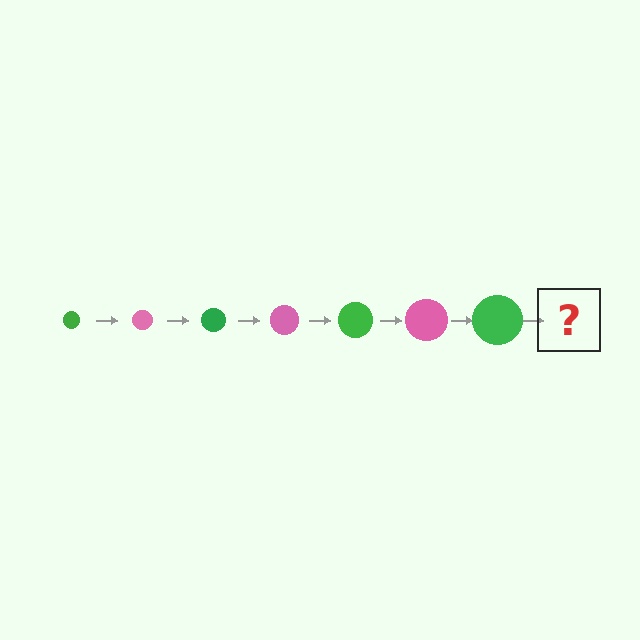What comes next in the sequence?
The next element should be a pink circle, larger than the previous one.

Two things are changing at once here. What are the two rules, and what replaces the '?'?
The two rules are that the circle grows larger each step and the color cycles through green and pink. The '?' should be a pink circle, larger than the previous one.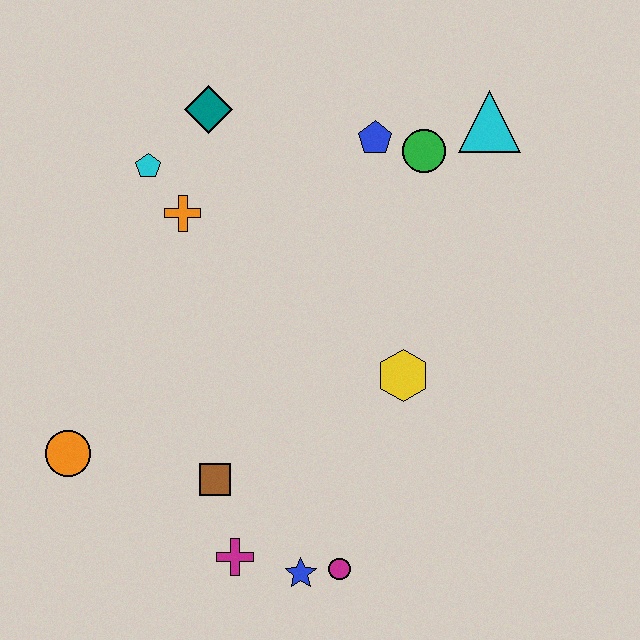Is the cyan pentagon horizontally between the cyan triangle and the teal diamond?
No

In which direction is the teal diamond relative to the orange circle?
The teal diamond is above the orange circle.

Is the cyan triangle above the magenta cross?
Yes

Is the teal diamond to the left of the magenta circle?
Yes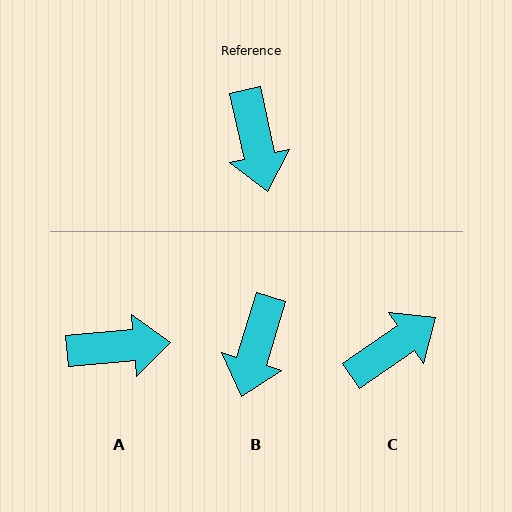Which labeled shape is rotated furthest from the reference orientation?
C, about 112 degrees away.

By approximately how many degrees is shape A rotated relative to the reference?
Approximately 82 degrees counter-clockwise.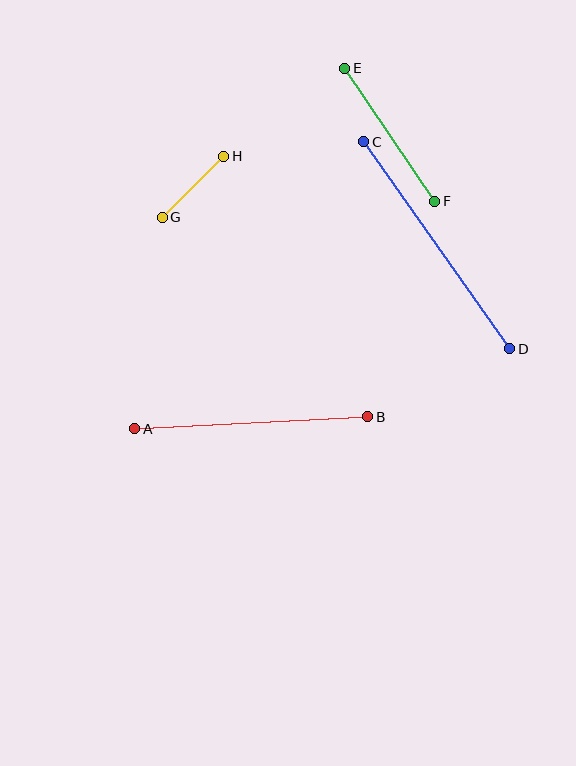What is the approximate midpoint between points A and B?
The midpoint is at approximately (251, 423) pixels.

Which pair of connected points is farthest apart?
Points C and D are farthest apart.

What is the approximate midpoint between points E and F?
The midpoint is at approximately (390, 135) pixels.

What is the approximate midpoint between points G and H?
The midpoint is at approximately (193, 187) pixels.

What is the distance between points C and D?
The distance is approximately 253 pixels.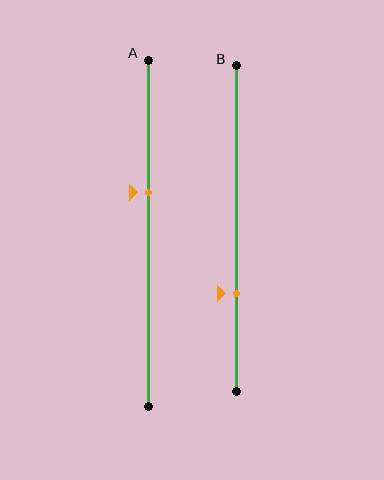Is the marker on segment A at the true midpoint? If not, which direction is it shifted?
No, the marker on segment A is shifted upward by about 12% of the segment length.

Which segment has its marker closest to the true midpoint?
Segment A has its marker closest to the true midpoint.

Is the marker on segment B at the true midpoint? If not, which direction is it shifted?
No, the marker on segment B is shifted downward by about 20% of the segment length.